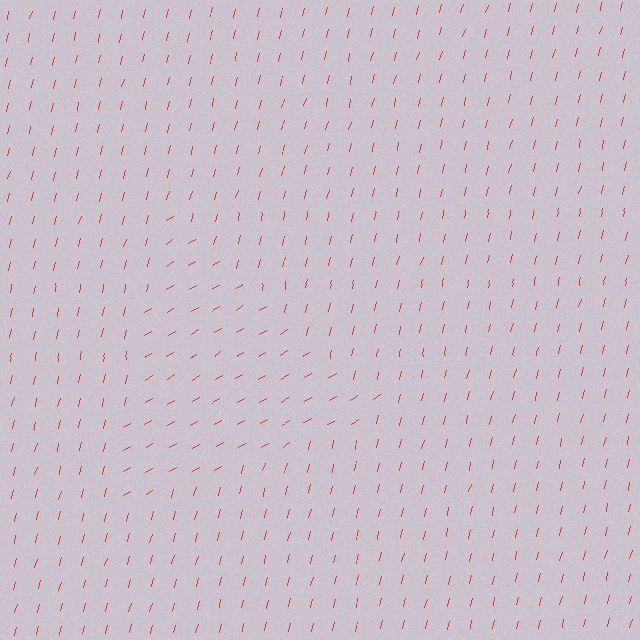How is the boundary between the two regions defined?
The boundary is defined purely by a change in line orientation (approximately 45 degrees difference). All lines are the same color and thickness.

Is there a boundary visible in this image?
Yes, there is a texture boundary formed by a change in line orientation.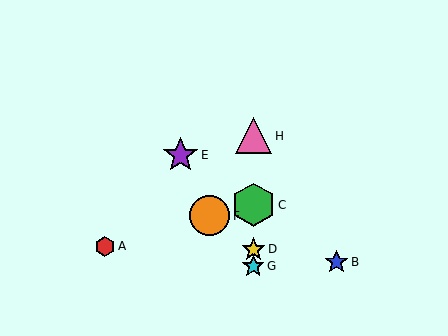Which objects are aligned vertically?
Objects C, D, G, H are aligned vertically.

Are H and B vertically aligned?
No, H is at x≈253 and B is at x≈336.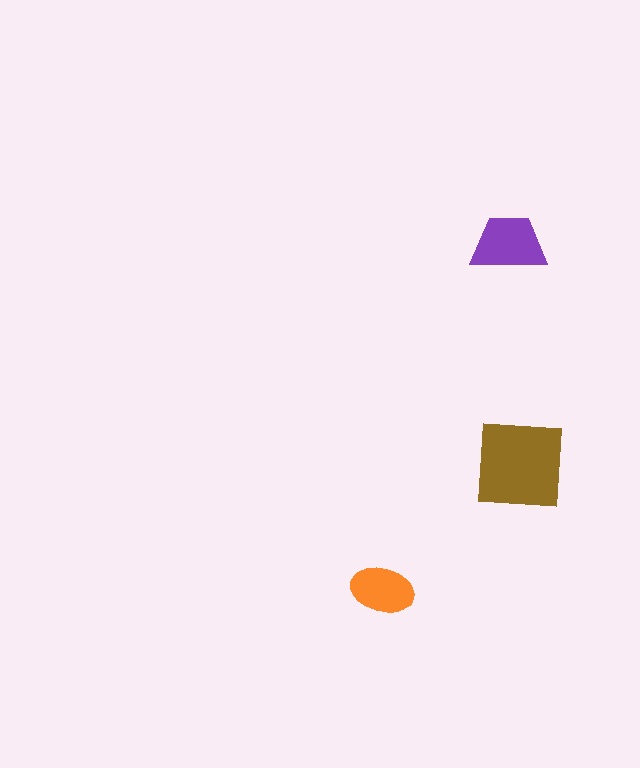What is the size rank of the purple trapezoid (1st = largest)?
2nd.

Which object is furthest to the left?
The orange ellipse is leftmost.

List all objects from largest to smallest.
The brown square, the purple trapezoid, the orange ellipse.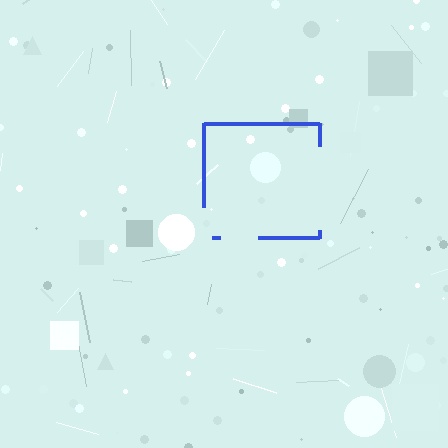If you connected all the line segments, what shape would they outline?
They would outline a square.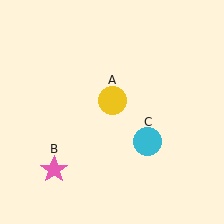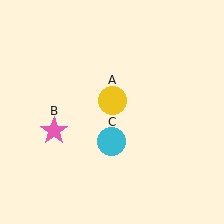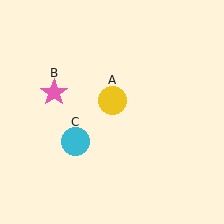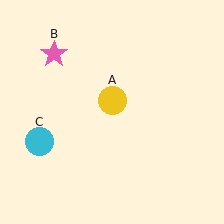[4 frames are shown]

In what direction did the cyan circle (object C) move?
The cyan circle (object C) moved left.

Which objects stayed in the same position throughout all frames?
Yellow circle (object A) remained stationary.